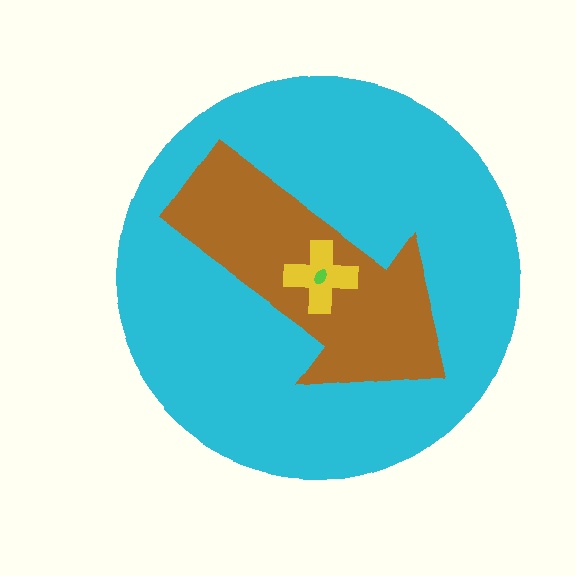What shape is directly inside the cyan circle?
The brown arrow.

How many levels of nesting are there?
4.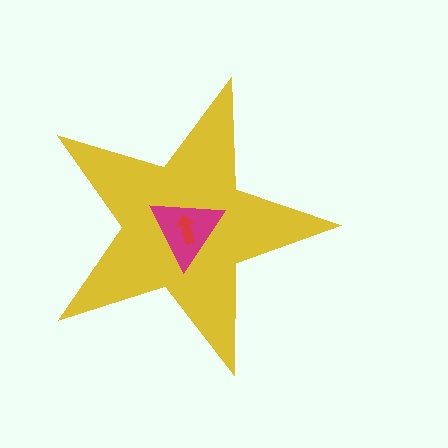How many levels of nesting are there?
3.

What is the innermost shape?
The red arrow.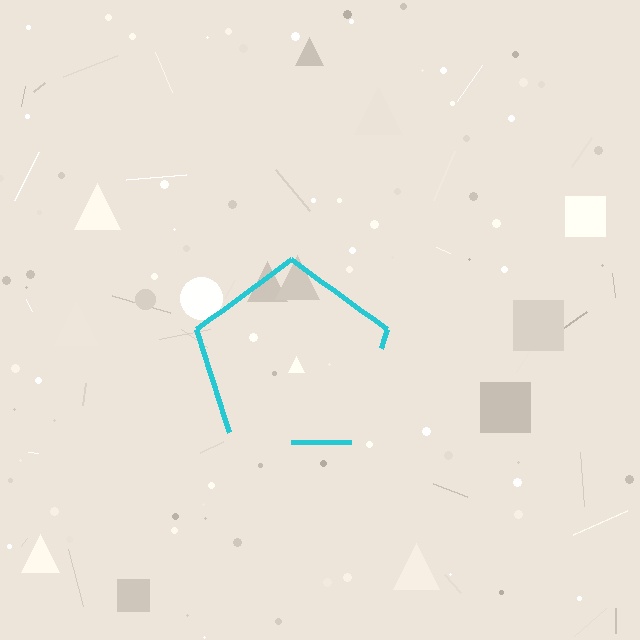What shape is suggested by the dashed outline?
The dashed outline suggests a pentagon.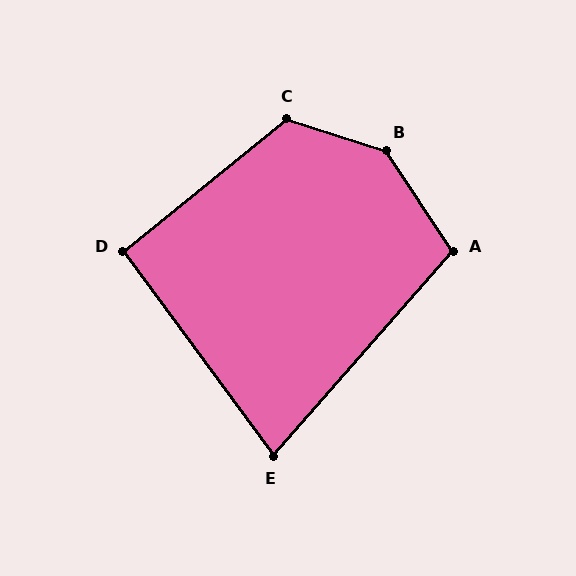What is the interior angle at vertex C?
Approximately 123 degrees (obtuse).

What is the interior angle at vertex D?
Approximately 93 degrees (approximately right).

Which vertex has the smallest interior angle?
E, at approximately 78 degrees.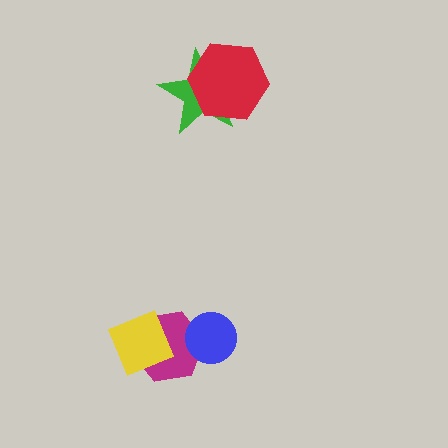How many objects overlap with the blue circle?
1 object overlaps with the blue circle.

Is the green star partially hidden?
Yes, it is partially covered by another shape.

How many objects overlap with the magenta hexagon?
2 objects overlap with the magenta hexagon.